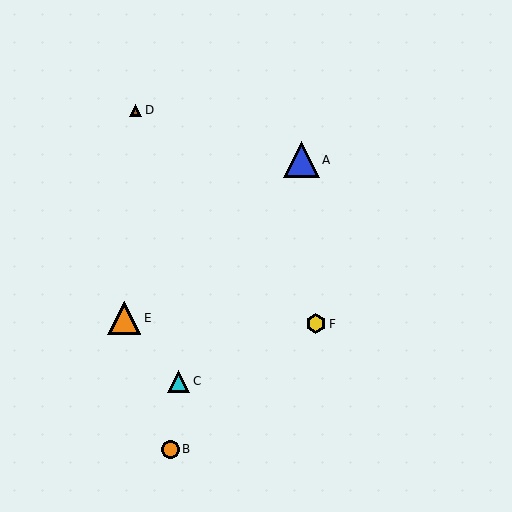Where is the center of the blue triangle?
The center of the blue triangle is at (301, 160).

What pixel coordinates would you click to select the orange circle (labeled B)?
Click at (170, 449) to select the orange circle B.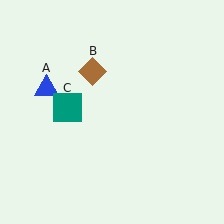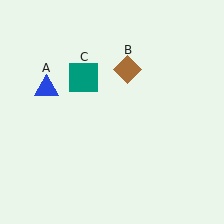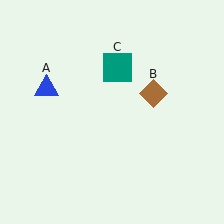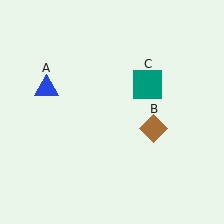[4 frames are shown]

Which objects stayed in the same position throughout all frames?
Blue triangle (object A) remained stationary.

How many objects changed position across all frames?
2 objects changed position: brown diamond (object B), teal square (object C).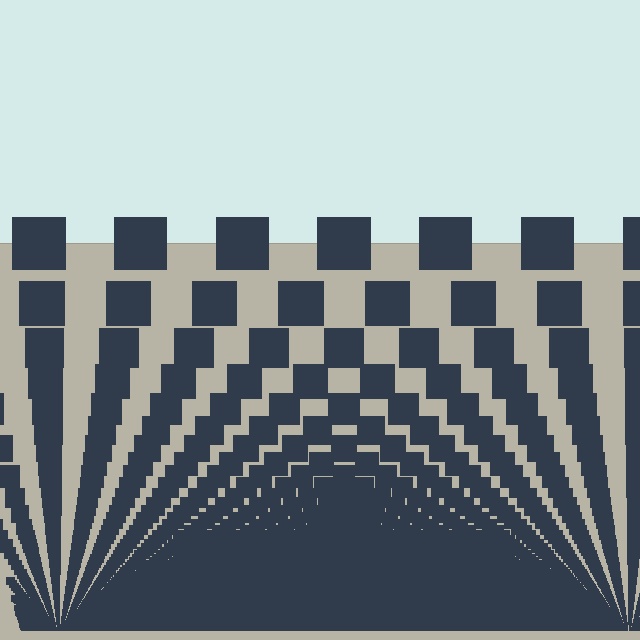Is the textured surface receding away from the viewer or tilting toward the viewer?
The surface appears to tilt toward the viewer. Texture elements get larger and sparser toward the top.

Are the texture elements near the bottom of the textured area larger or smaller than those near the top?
Smaller. The gradient is inverted — elements near the bottom are smaller and denser.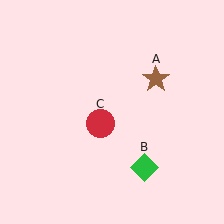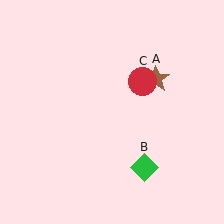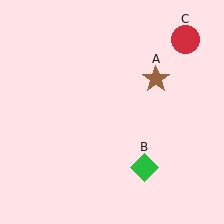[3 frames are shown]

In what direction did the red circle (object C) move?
The red circle (object C) moved up and to the right.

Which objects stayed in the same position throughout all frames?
Brown star (object A) and green diamond (object B) remained stationary.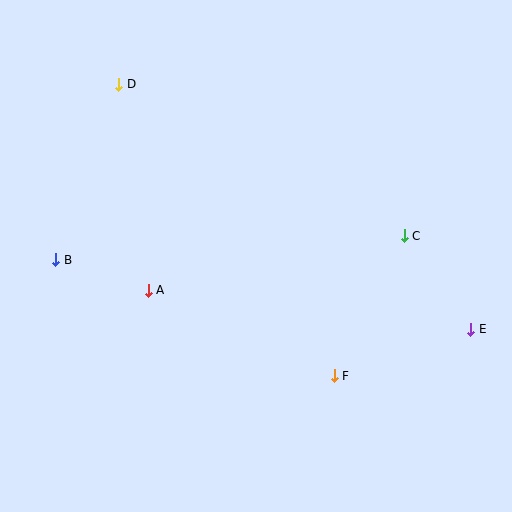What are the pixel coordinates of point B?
Point B is at (56, 260).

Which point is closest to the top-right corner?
Point C is closest to the top-right corner.